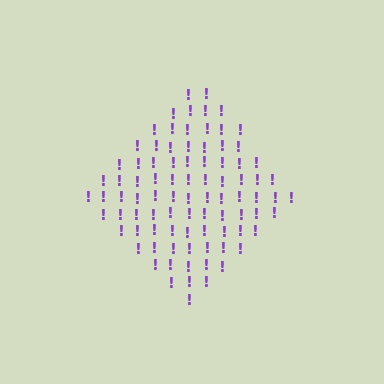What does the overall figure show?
The overall figure shows a diamond.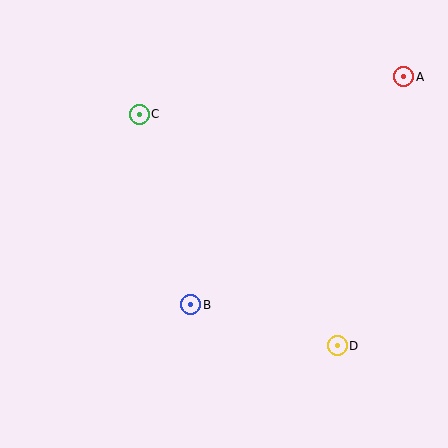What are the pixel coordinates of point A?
Point A is at (404, 77).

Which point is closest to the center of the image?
Point B at (191, 305) is closest to the center.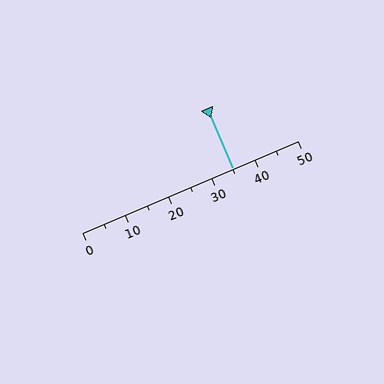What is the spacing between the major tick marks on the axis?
The major ticks are spaced 10 apart.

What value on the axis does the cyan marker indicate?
The marker indicates approximately 35.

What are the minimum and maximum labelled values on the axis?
The axis runs from 0 to 50.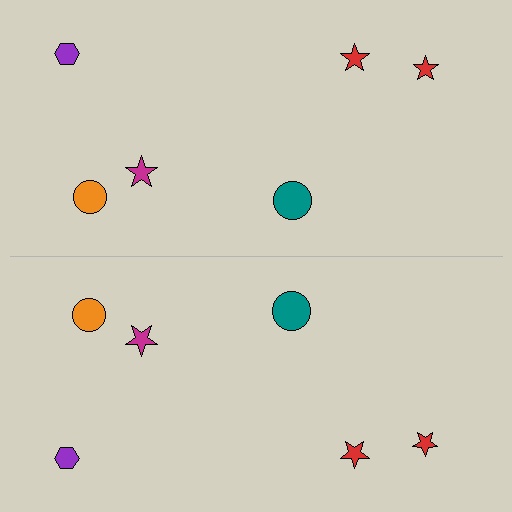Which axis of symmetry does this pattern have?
The pattern has a horizontal axis of symmetry running through the center of the image.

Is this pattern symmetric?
Yes, this pattern has bilateral (reflection) symmetry.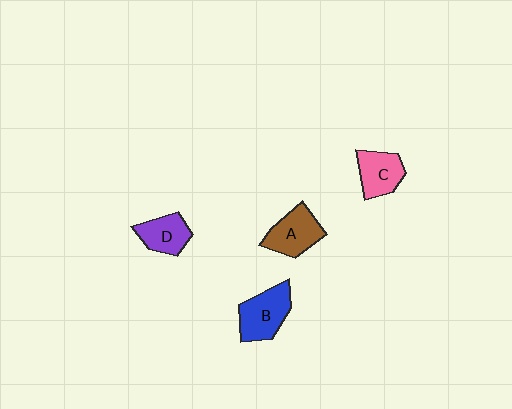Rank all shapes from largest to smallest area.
From largest to smallest: B (blue), A (brown), C (pink), D (purple).